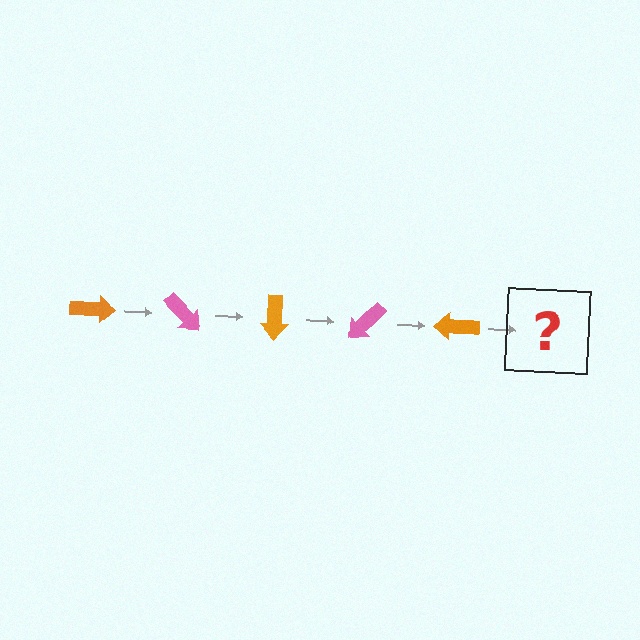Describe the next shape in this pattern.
It should be a pink arrow, rotated 225 degrees from the start.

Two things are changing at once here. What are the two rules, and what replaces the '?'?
The two rules are that it rotates 45 degrees each step and the color cycles through orange and pink. The '?' should be a pink arrow, rotated 225 degrees from the start.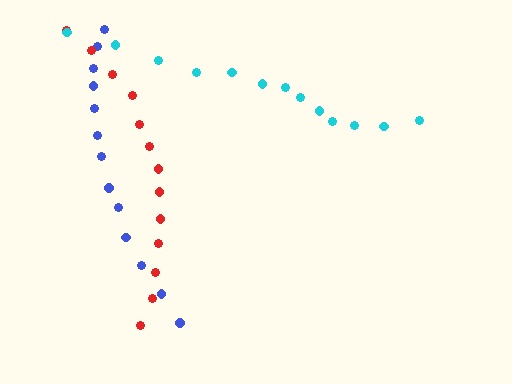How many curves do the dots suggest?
There are 3 distinct paths.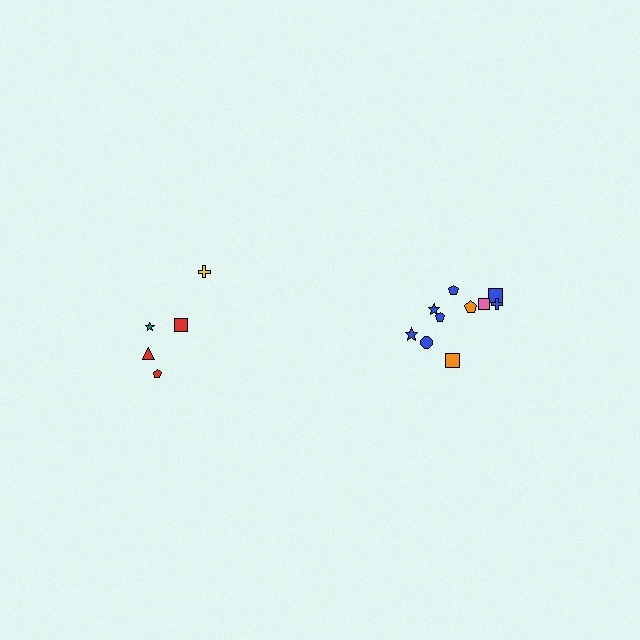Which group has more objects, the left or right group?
The right group.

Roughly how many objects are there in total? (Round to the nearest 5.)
Roughly 15 objects in total.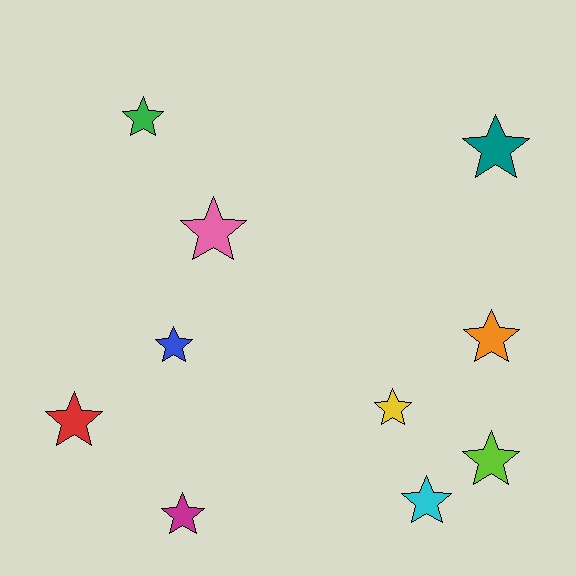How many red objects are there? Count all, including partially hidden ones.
There is 1 red object.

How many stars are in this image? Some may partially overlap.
There are 10 stars.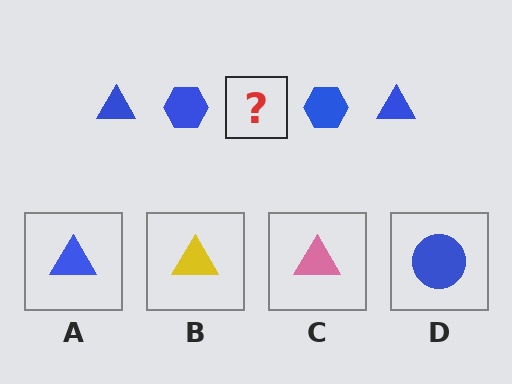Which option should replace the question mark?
Option A.